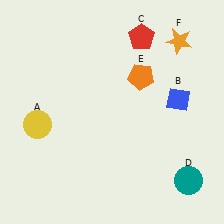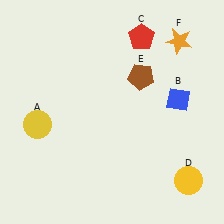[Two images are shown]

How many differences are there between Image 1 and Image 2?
There are 2 differences between the two images.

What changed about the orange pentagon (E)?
In Image 1, E is orange. In Image 2, it changed to brown.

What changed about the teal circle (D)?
In Image 1, D is teal. In Image 2, it changed to yellow.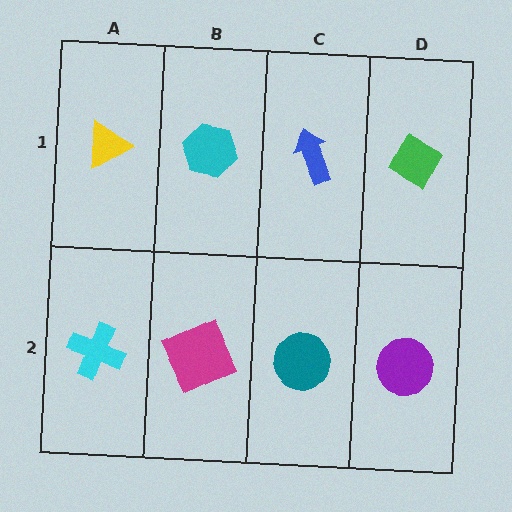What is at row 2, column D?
A purple circle.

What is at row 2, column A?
A cyan cross.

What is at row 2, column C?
A teal circle.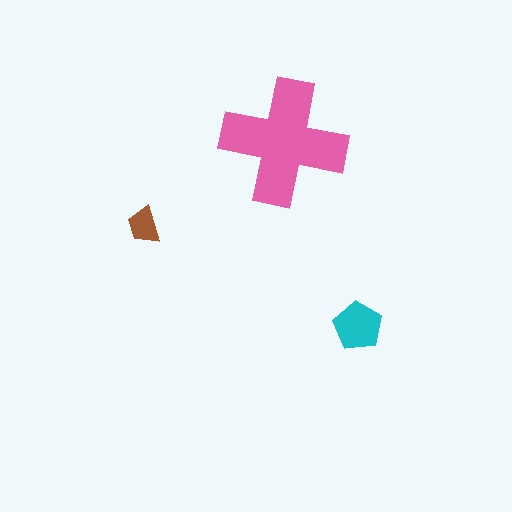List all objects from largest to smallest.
The pink cross, the cyan pentagon, the brown trapezoid.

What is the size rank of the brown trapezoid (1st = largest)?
3rd.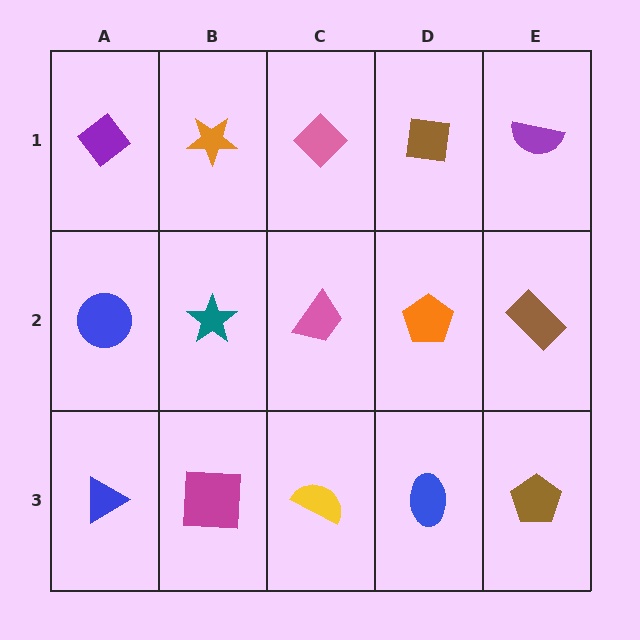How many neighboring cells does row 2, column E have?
3.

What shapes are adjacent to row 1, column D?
An orange pentagon (row 2, column D), a pink diamond (row 1, column C), a purple semicircle (row 1, column E).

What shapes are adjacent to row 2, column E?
A purple semicircle (row 1, column E), a brown pentagon (row 3, column E), an orange pentagon (row 2, column D).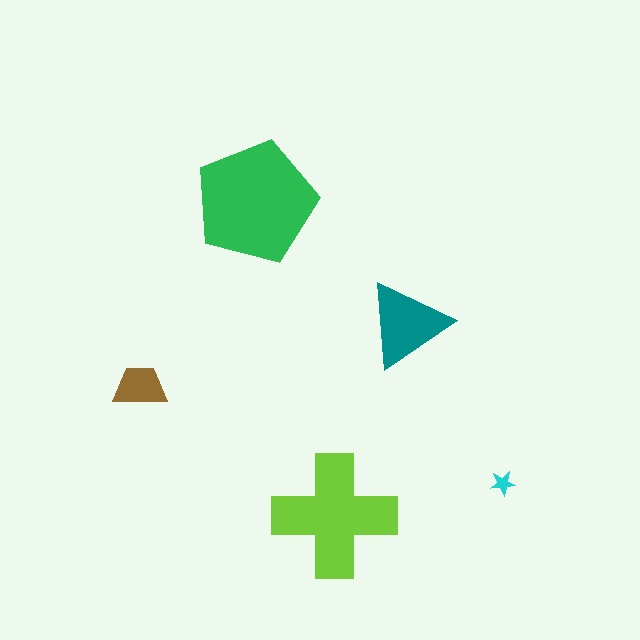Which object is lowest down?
The lime cross is bottommost.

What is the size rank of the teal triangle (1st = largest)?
3rd.